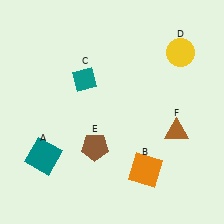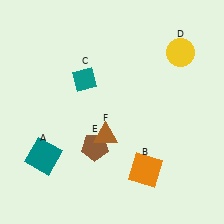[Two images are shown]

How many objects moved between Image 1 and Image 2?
1 object moved between the two images.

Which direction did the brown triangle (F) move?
The brown triangle (F) moved left.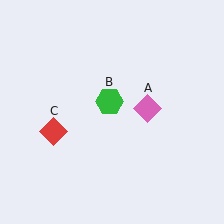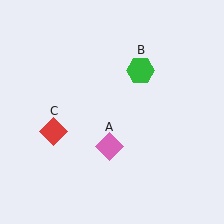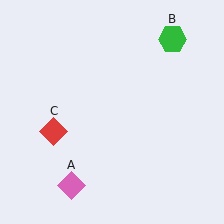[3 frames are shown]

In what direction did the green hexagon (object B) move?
The green hexagon (object B) moved up and to the right.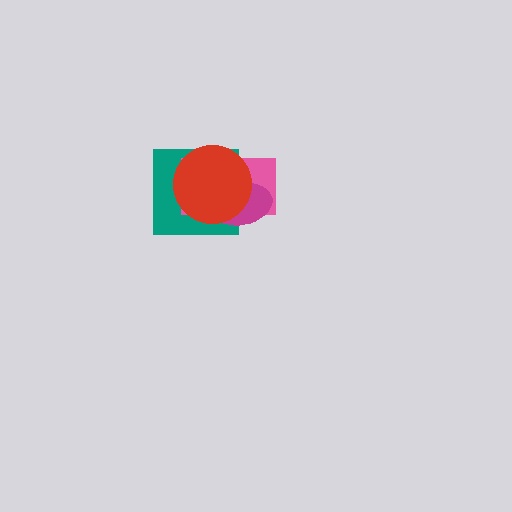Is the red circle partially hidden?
No, no other shape covers it.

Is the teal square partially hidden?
Yes, it is partially covered by another shape.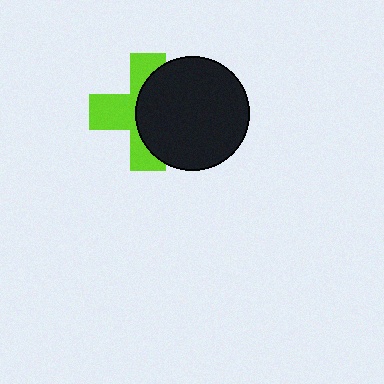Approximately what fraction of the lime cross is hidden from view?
Roughly 51% of the lime cross is hidden behind the black circle.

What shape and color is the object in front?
The object in front is a black circle.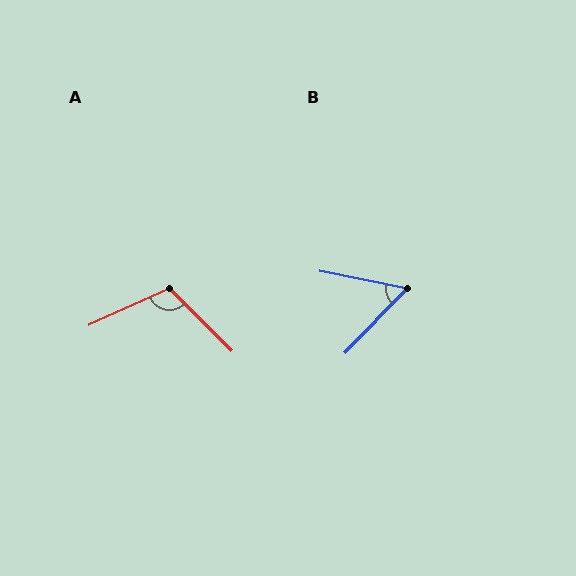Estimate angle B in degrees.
Approximately 57 degrees.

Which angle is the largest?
A, at approximately 110 degrees.